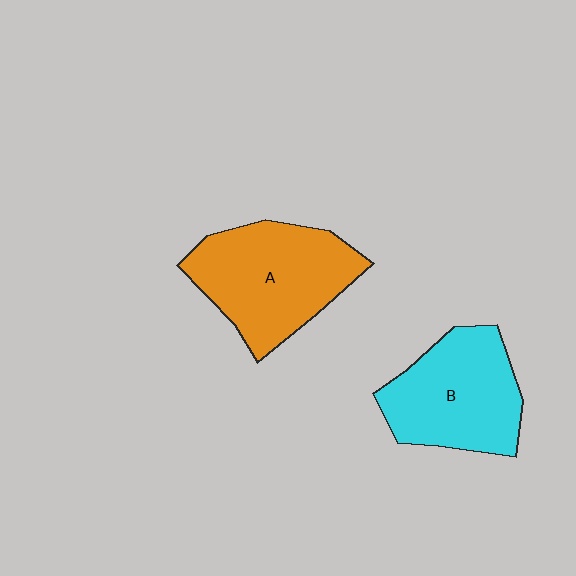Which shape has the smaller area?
Shape B (cyan).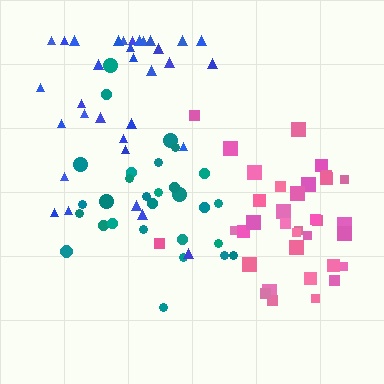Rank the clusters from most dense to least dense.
pink, teal, blue.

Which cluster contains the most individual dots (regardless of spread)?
Pink (35).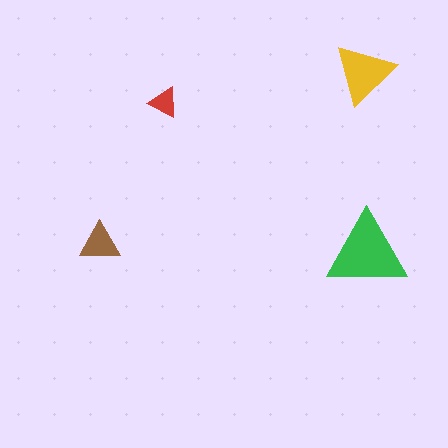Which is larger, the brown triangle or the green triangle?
The green one.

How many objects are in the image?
There are 4 objects in the image.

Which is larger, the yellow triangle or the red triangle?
The yellow one.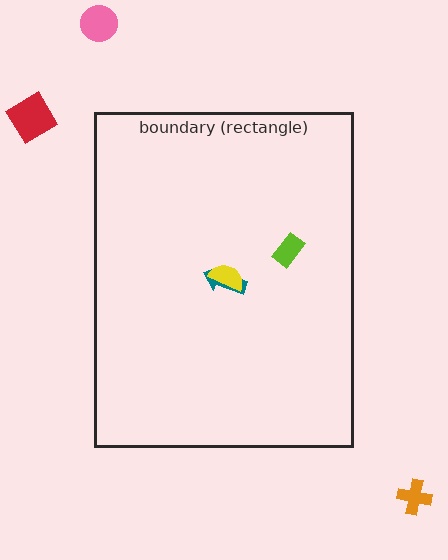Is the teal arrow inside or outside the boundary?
Inside.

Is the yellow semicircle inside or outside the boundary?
Inside.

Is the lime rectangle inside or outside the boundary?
Inside.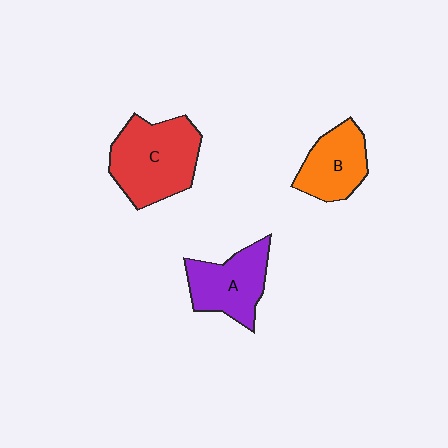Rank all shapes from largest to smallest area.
From largest to smallest: C (red), A (purple), B (orange).